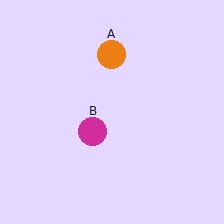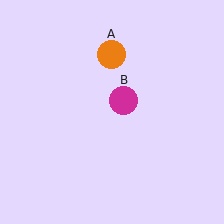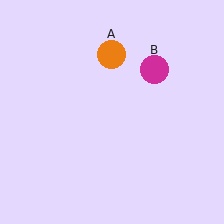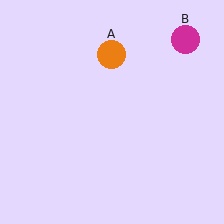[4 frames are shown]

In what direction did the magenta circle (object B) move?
The magenta circle (object B) moved up and to the right.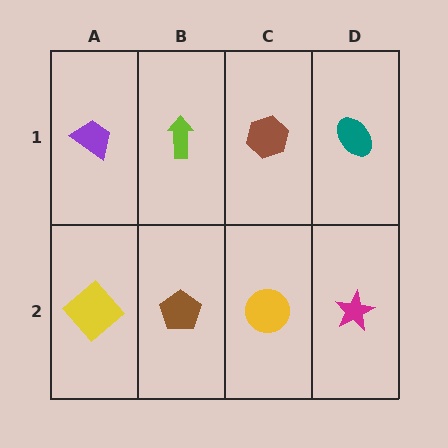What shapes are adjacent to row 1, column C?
A yellow circle (row 2, column C), a lime arrow (row 1, column B), a teal ellipse (row 1, column D).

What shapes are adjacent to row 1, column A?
A yellow diamond (row 2, column A), a lime arrow (row 1, column B).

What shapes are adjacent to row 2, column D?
A teal ellipse (row 1, column D), a yellow circle (row 2, column C).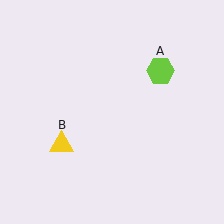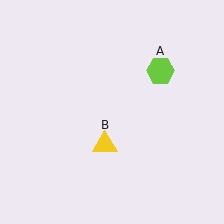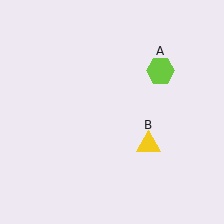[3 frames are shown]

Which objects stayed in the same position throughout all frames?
Lime hexagon (object A) remained stationary.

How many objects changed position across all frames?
1 object changed position: yellow triangle (object B).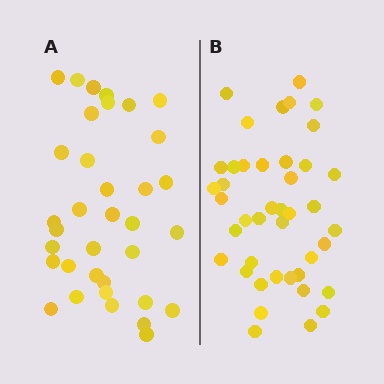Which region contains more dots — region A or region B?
Region B (the right region) has more dots.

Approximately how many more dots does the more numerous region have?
Region B has roughly 8 or so more dots than region A.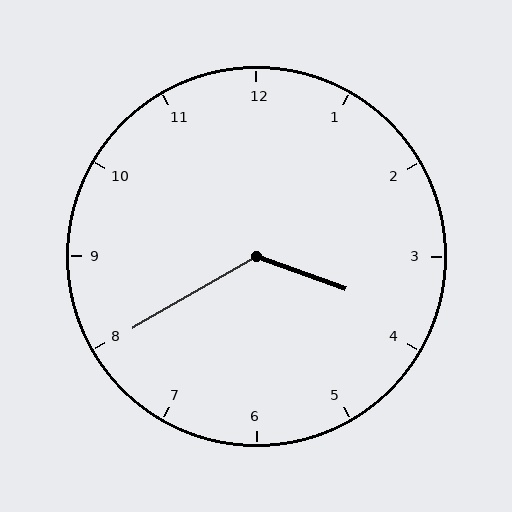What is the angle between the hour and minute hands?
Approximately 130 degrees.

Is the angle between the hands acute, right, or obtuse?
It is obtuse.